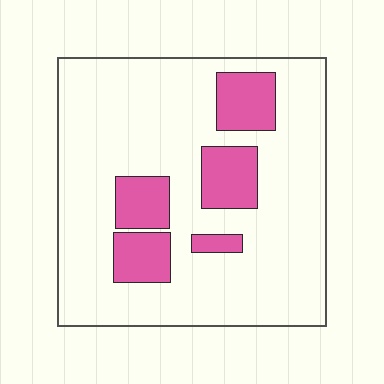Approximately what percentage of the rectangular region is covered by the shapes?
Approximately 20%.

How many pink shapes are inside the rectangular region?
5.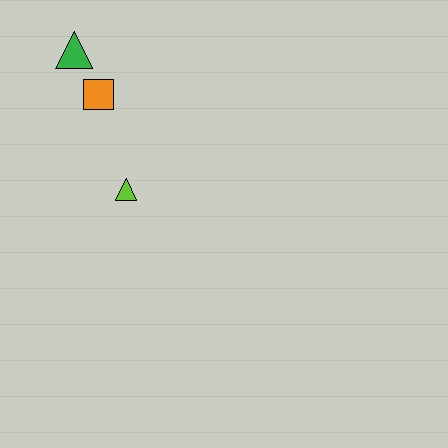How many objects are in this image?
There are 3 objects.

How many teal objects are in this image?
There are no teal objects.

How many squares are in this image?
There is 1 square.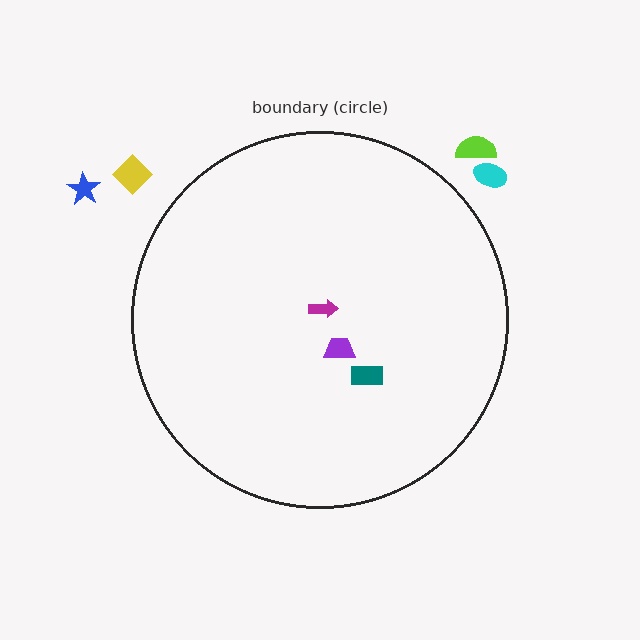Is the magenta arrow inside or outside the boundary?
Inside.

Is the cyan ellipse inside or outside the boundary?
Outside.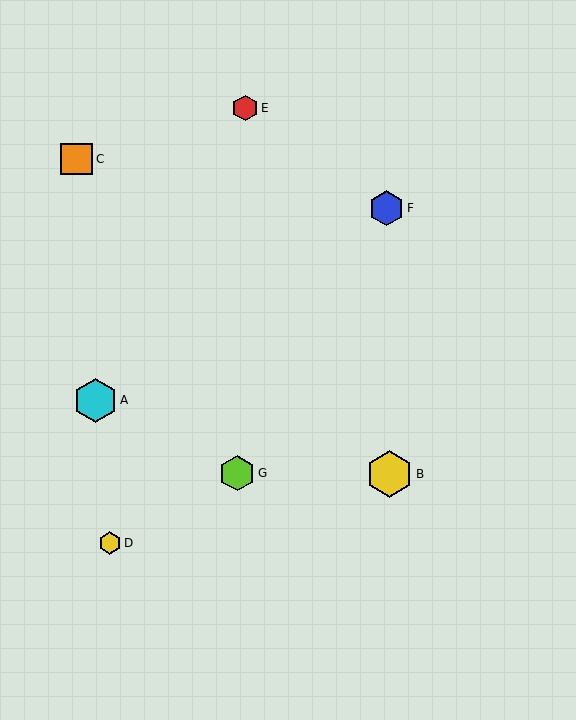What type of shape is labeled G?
Shape G is a lime hexagon.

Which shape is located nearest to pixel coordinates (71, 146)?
The orange square (labeled C) at (77, 159) is nearest to that location.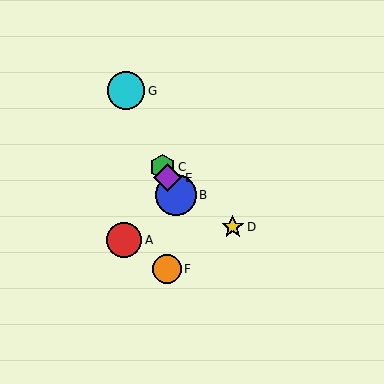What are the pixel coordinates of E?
Object E is at (167, 178).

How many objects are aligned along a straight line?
4 objects (B, C, E, G) are aligned along a straight line.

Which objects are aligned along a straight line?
Objects B, C, E, G are aligned along a straight line.